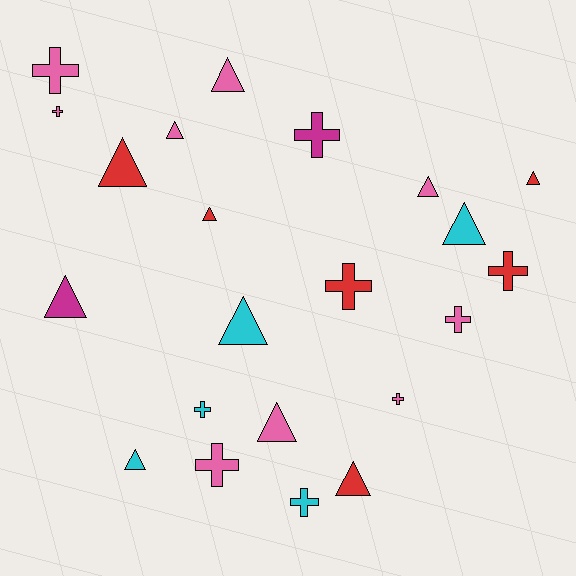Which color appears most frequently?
Pink, with 9 objects.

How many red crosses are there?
There are 2 red crosses.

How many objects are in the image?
There are 22 objects.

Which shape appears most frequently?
Triangle, with 12 objects.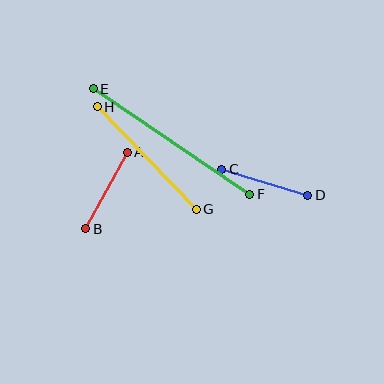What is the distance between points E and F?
The distance is approximately 189 pixels.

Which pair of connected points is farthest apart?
Points E and F are farthest apart.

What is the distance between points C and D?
The distance is approximately 90 pixels.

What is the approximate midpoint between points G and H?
The midpoint is at approximately (147, 158) pixels.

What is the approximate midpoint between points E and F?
The midpoint is at approximately (172, 141) pixels.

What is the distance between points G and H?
The distance is approximately 143 pixels.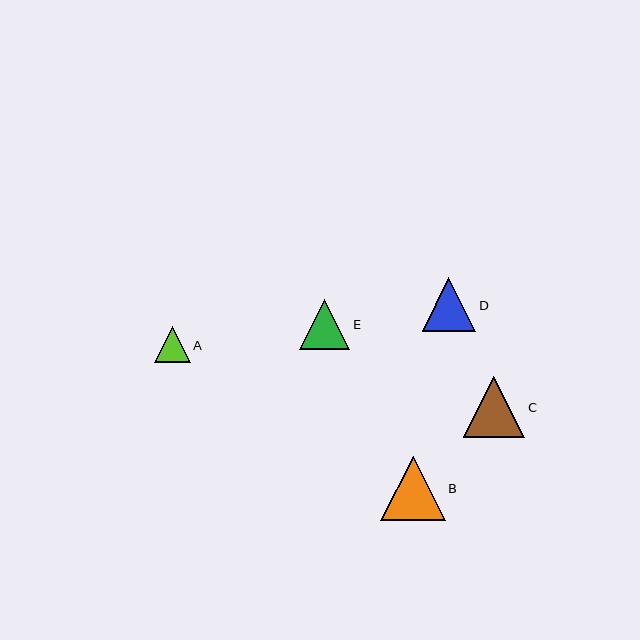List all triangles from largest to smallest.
From largest to smallest: B, C, D, E, A.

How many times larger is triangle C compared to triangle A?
Triangle C is approximately 1.7 times the size of triangle A.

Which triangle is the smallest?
Triangle A is the smallest with a size of approximately 36 pixels.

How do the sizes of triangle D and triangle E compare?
Triangle D and triangle E are approximately the same size.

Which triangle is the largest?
Triangle B is the largest with a size of approximately 64 pixels.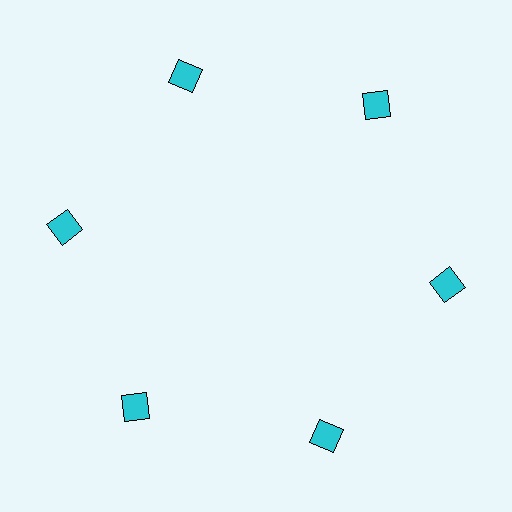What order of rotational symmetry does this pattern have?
This pattern has 6-fold rotational symmetry.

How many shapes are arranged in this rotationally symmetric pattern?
There are 6 shapes, arranged in 6 groups of 1.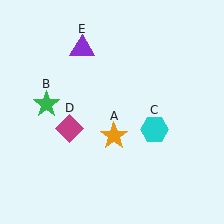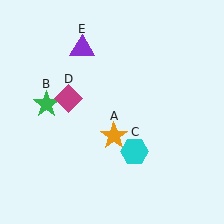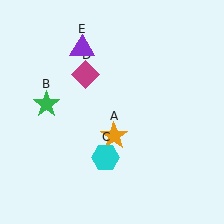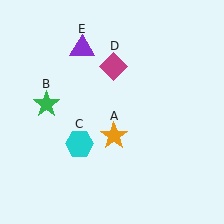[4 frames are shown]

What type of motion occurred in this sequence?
The cyan hexagon (object C), magenta diamond (object D) rotated clockwise around the center of the scene.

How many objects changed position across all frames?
2 objects changed position: cyan hexagon (object C), magenta diamond (object D).